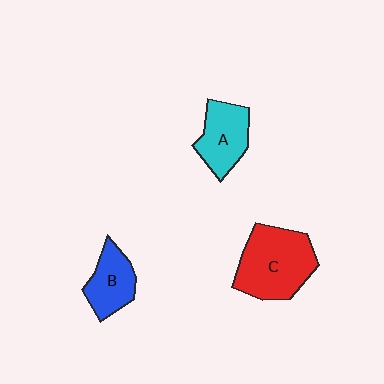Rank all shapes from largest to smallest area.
From largest to smallest: C (red), A (cyan), B (blue).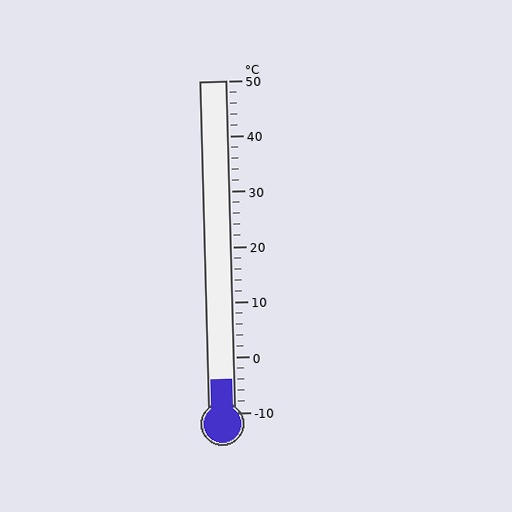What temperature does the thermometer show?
The thermometer shows approximately -4°C.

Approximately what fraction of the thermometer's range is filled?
The thermometer is filled to approximately 10% of its range.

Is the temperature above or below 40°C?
The temperature is below 40°C.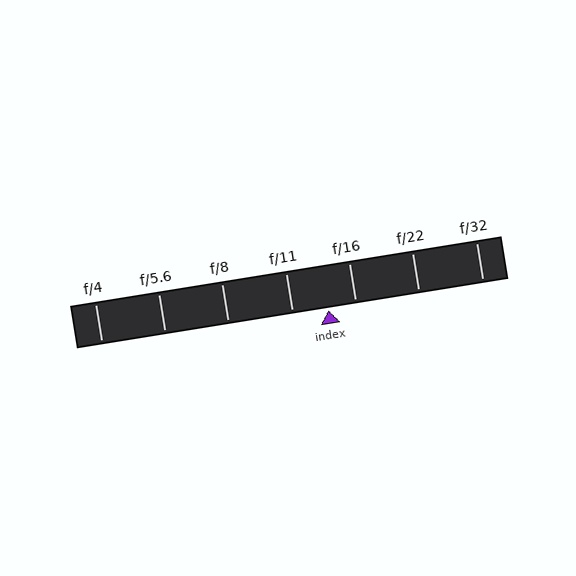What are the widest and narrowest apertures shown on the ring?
The widest aperture shown is f/4 and the narrowest is f/32.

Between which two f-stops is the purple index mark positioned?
The index mark is between f/11 and f/16.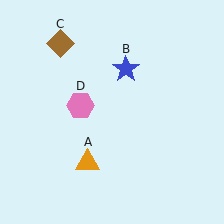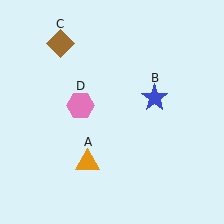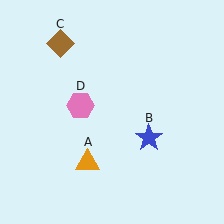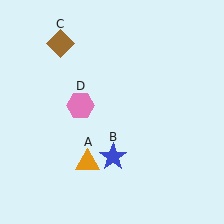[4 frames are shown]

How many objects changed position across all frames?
1 object changed position: blue star (object B).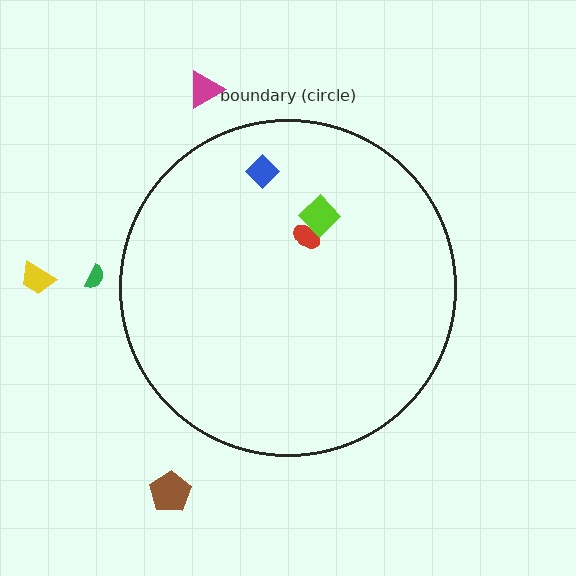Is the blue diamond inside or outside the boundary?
Inside.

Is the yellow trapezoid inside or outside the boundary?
Outside.